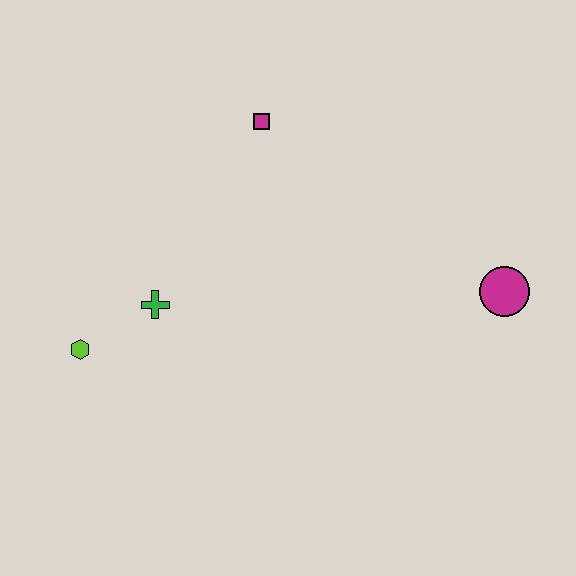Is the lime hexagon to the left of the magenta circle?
Yes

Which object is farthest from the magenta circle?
The lime hexagon is farthest from the magenta circle.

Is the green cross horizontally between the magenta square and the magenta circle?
No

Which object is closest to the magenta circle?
The magenta square is closest to the magenta circle.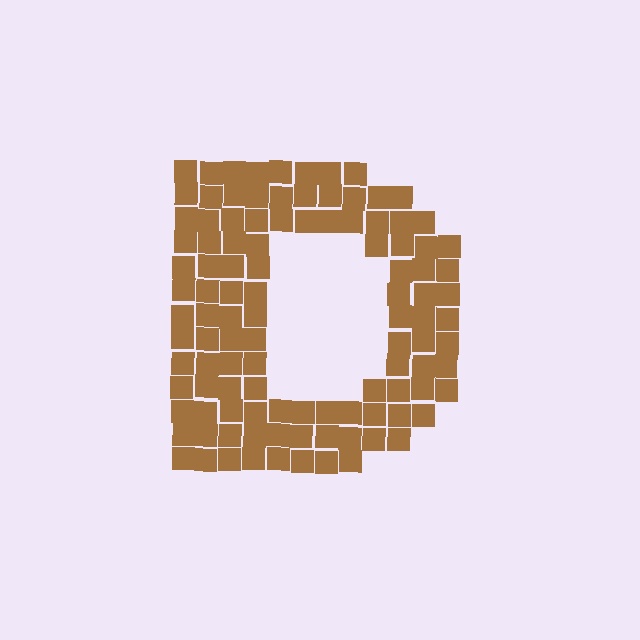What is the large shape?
The large shape is the letter D.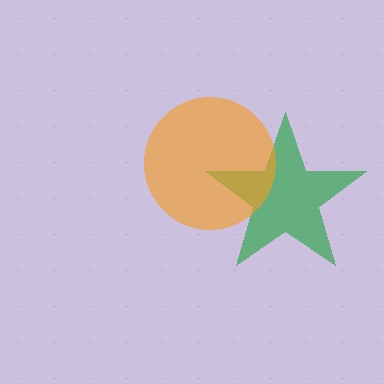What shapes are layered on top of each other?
The layered shapes are: a green star, an orange circle.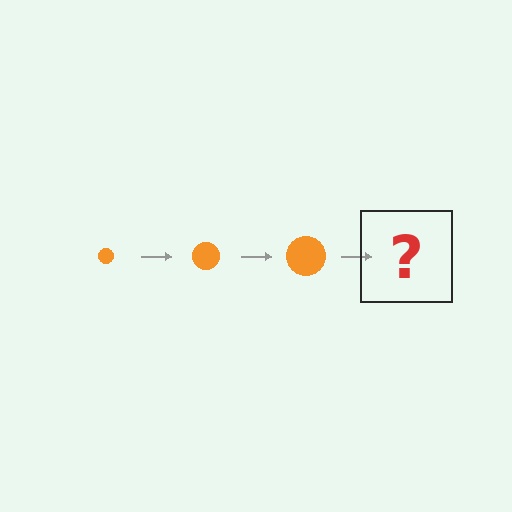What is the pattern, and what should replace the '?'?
The pattern is that the circle gets progressively larger each step. The '?' should be an orange circle, larger than the previous one.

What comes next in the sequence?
The next element should be an orange circle, larger than the previous one.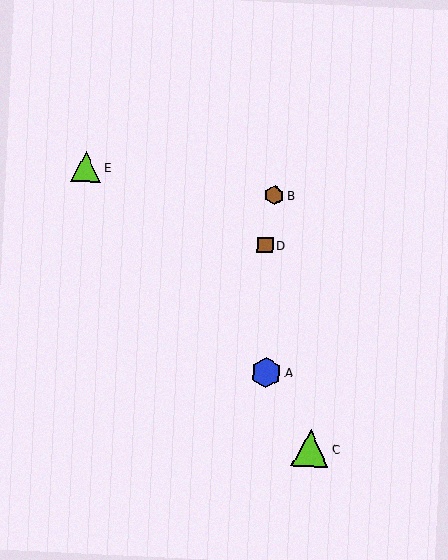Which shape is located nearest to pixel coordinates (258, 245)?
The brown square (labeled D) at (265, 245) is nearest to that location.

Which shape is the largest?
The lime triangle (labeled C) is the largest.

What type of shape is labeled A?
Shape A is a blue hexagon.